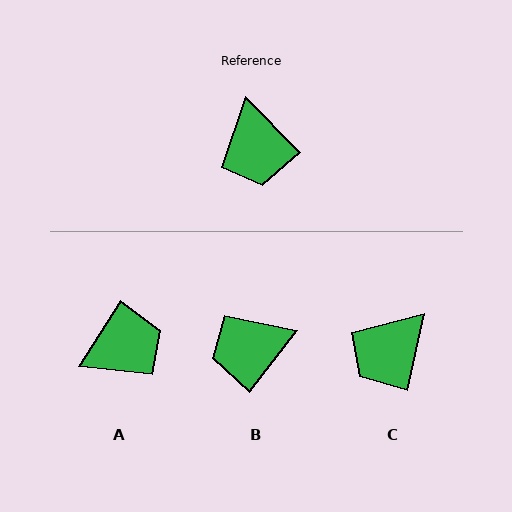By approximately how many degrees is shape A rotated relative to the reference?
Approximately 102 degrees counter-clockwise.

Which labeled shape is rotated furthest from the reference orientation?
A, about 102 degrees away.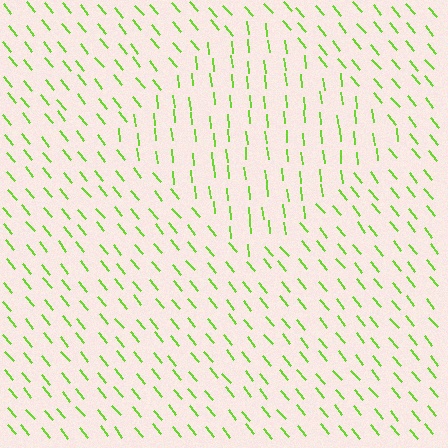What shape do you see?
I see a diamond.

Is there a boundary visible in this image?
Yes, there is a texture boundary formed by a change in line orientation.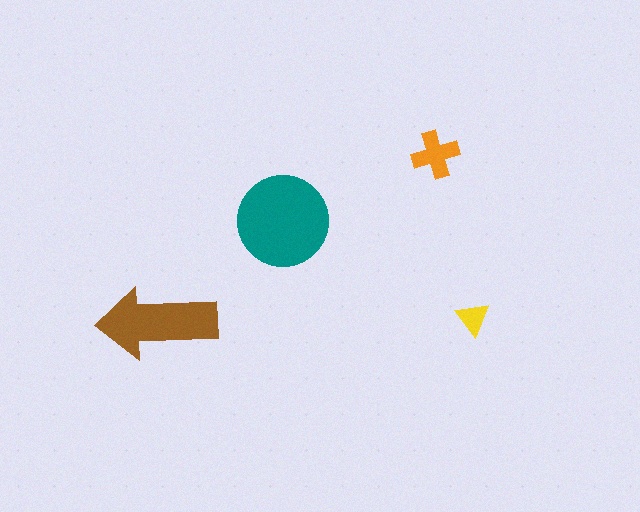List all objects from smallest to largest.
The yellow triangle, the orange cross, the brown arrow, the teal circle.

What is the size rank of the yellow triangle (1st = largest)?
4th.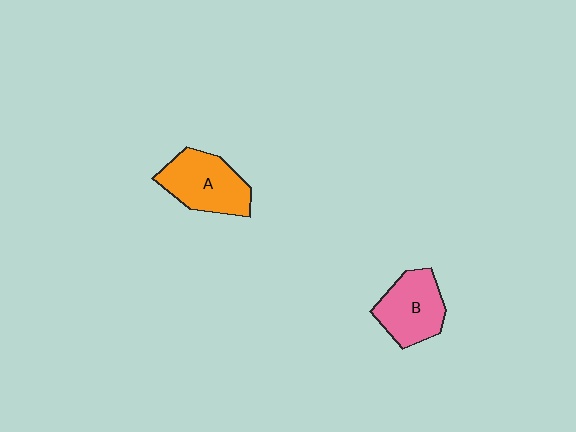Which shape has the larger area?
Shape A (orange).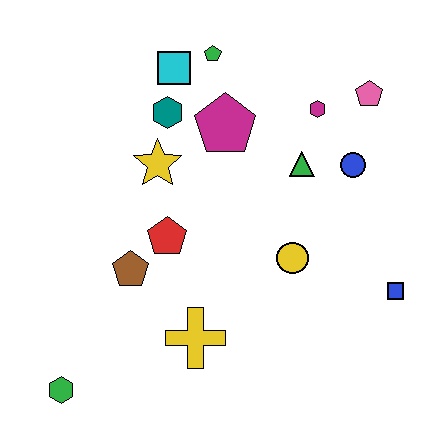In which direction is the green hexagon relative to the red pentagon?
The green hexagon is below the red pentagon.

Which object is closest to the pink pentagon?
The magenta hexagon is closest to the pink pentagon.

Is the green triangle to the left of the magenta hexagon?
Yes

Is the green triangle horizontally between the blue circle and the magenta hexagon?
No